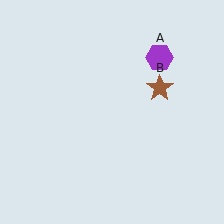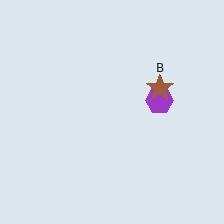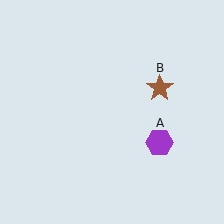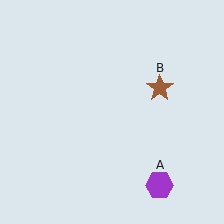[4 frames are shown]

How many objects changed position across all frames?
1 object changed position: purple hexagon (object A).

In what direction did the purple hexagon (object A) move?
The purple hexagon (object A) moved down.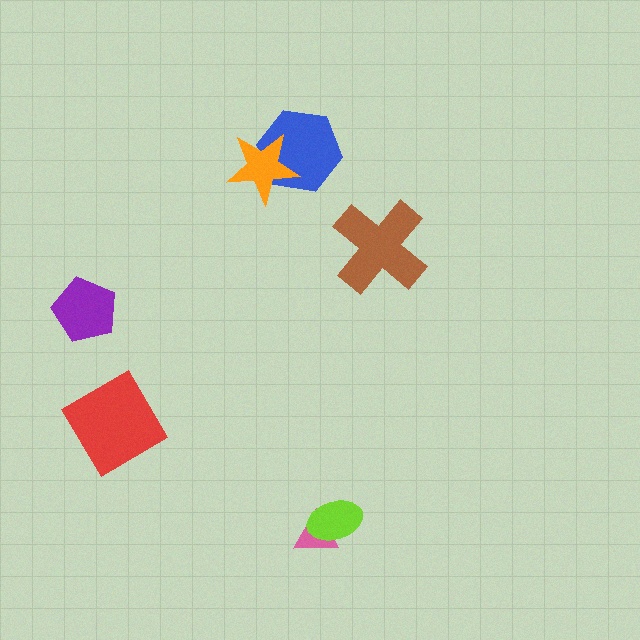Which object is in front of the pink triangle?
The lime ellipse is in front of the pink triangle.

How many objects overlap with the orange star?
1 object overlaps with the orange star.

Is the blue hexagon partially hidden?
Yes, it is partially covered by another shape.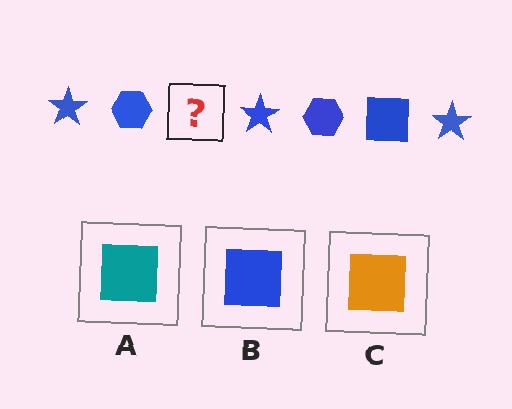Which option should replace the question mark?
Option B.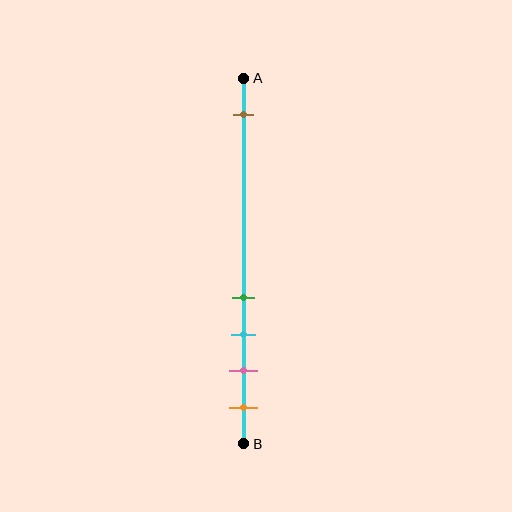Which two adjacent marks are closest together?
The green and cyan marks are the closest adjacent pair.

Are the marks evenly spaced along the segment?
No, the marks are not evenly spaced.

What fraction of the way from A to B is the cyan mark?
The cyan mark is approximately 70% (0.7) of the way from A to B.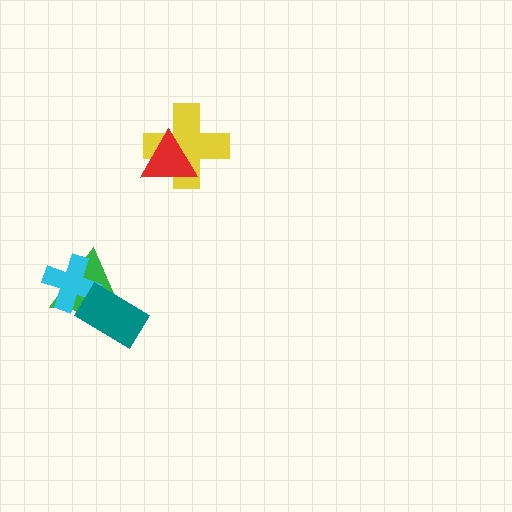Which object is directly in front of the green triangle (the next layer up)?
The cyan cross is directly in front of the green triangle.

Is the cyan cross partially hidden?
Yes, it is partially covered by another shape.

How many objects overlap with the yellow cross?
1 object overlaps with the yellow cross.